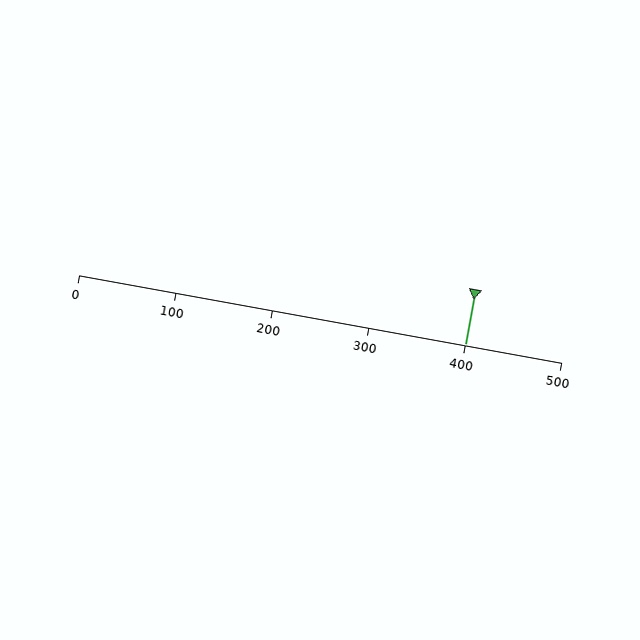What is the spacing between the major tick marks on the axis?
The major ticks are spaced 100 apart.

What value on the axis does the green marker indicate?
The marker indicates approximately 400.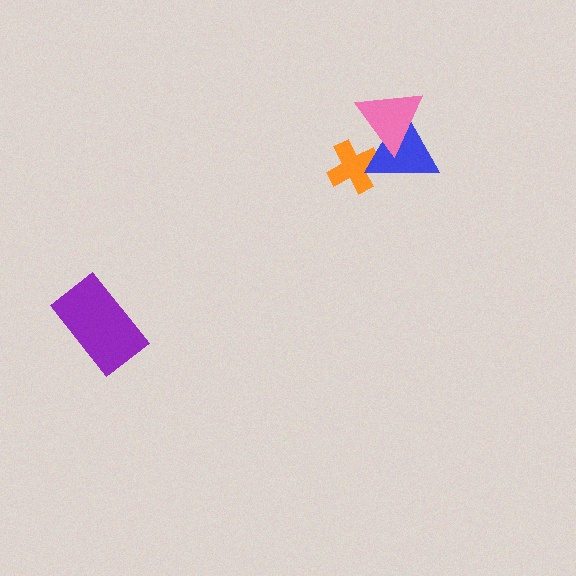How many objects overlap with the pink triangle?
1 object overlaps with the pink triangle.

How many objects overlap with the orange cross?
1 object overlaps with the orange cross.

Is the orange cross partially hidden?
Yes, it is partially covered by another shape.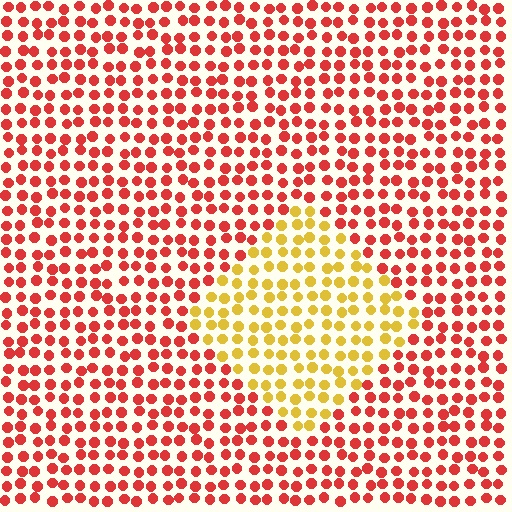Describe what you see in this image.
The image is filled with small red elements in a uniform arrangement. A diamond-shaped region is visible where the elements are tinted to a slightly different hue, forming a subtle color boundary.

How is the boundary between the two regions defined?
The boundary is defined purely by a slight shift in hue (about 50 degrees). Spacing, size, and orientation are identical on both sides.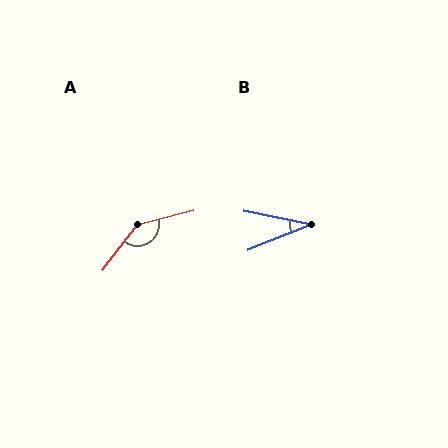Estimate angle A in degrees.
Approximately 142 degrees.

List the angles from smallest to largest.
B (33°), A (142°).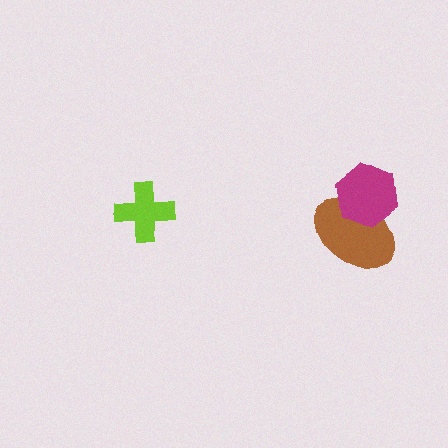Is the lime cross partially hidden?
No, no other shape covers it.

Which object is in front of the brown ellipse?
The magenta hexagon is in front of the brown ellipse.